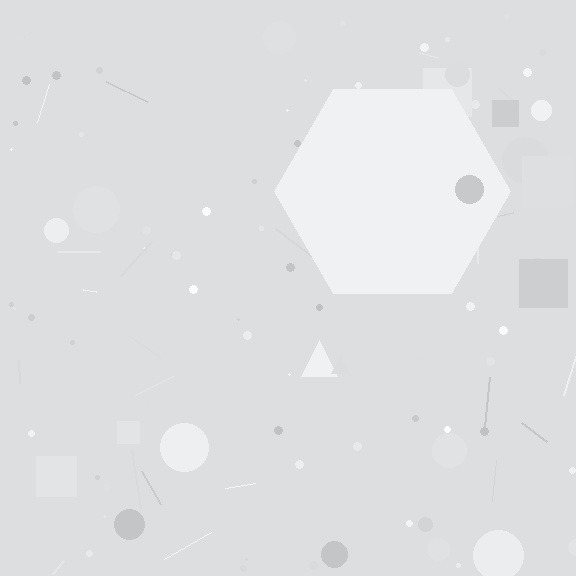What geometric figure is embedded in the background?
A hexagon is embedded in the background.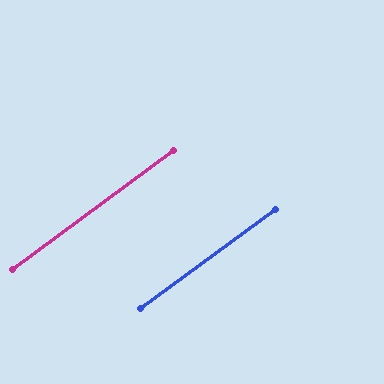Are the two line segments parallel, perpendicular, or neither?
Parallel — their directions differ by only 0.1°.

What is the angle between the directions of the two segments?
Approximately 0 degrees.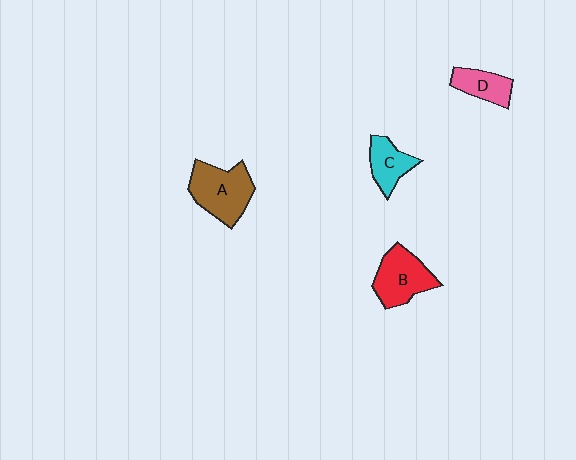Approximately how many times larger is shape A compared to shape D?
Approximately 1.8 times.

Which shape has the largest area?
Shape A (brown).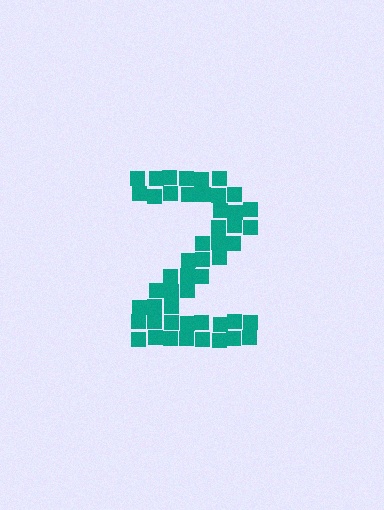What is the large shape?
The large shape is the digit 2.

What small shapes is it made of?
It is made of small squares.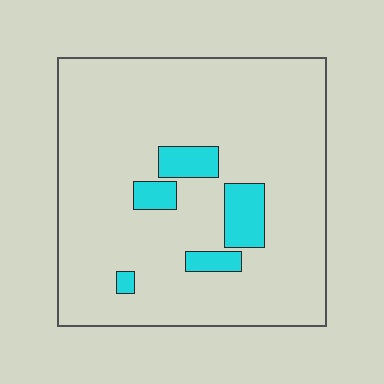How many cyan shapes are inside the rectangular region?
5.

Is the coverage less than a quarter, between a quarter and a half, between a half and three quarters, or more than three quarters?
Less than a quarter.